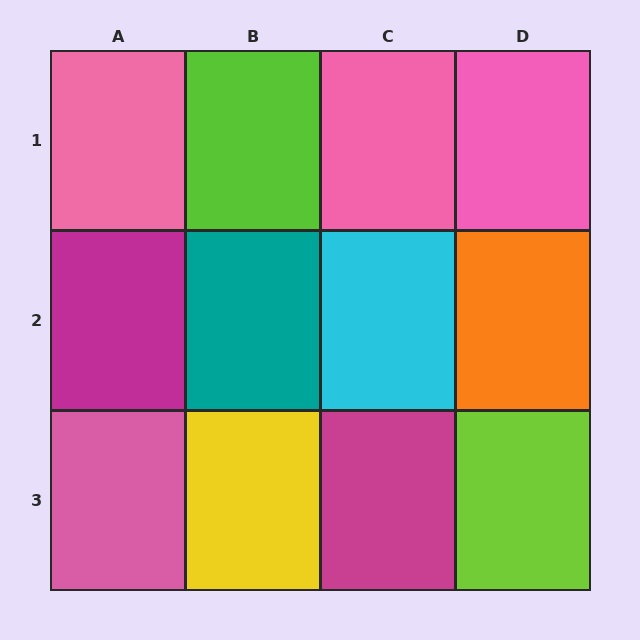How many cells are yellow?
1 cell is yellow.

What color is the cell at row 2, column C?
Cyan.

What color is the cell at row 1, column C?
Pink.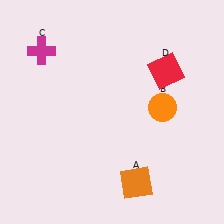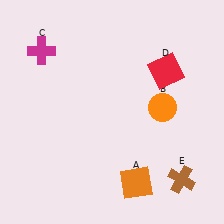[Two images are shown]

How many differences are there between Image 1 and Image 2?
There is 1 difference between the two images.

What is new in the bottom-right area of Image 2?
A brown cross (E) was added in the bottom-right area of Image 2.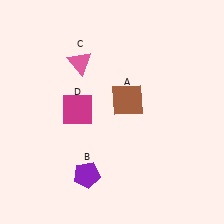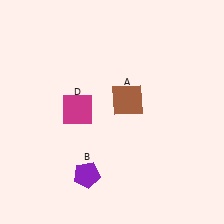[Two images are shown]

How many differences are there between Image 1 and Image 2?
There is 1 difference between the two images.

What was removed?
The pink triangle (C) was removed in Image 2.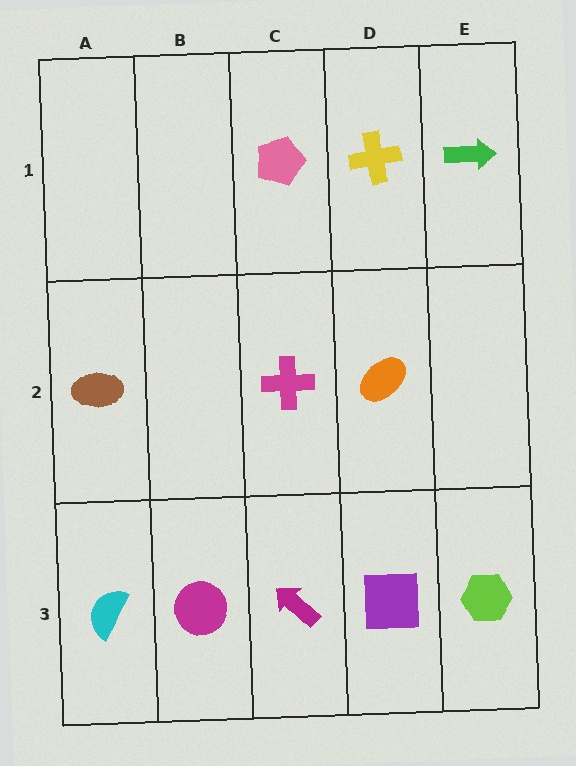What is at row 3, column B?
A magenta circle.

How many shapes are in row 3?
5 shapes.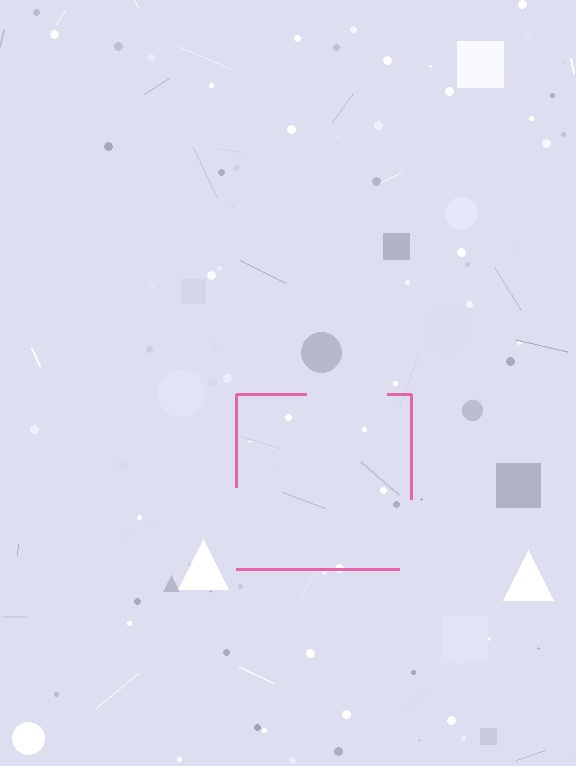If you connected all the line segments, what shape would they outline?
They would outline a square.